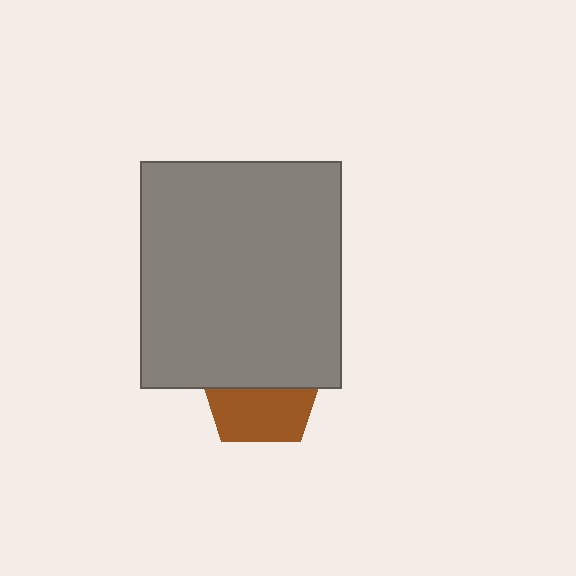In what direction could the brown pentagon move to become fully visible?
The brown pentagon could move down. That would shift it out from behind the gray rectangle entirely.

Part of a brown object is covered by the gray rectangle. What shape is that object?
It is a pentagon.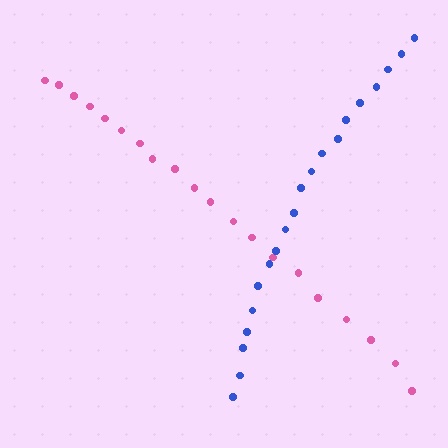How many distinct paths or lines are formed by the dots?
There are 2 distinct paths.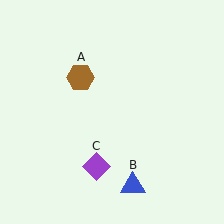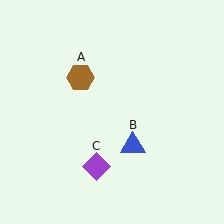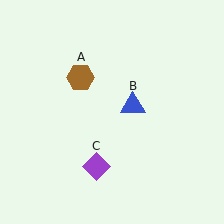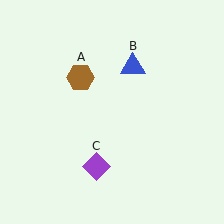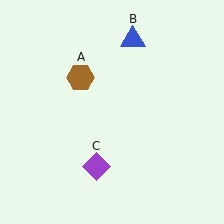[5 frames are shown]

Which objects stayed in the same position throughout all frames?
Brown hexagon (object A) and purple diamond (object C) remained stationary.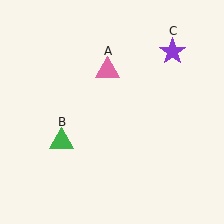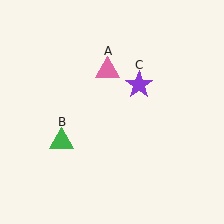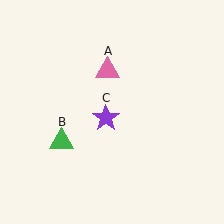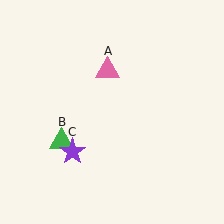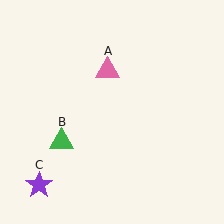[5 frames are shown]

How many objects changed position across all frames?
1 object changed position: purple star (object C).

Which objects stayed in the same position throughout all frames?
Pink triangle (object A) and green triangle (object B) remained stationary.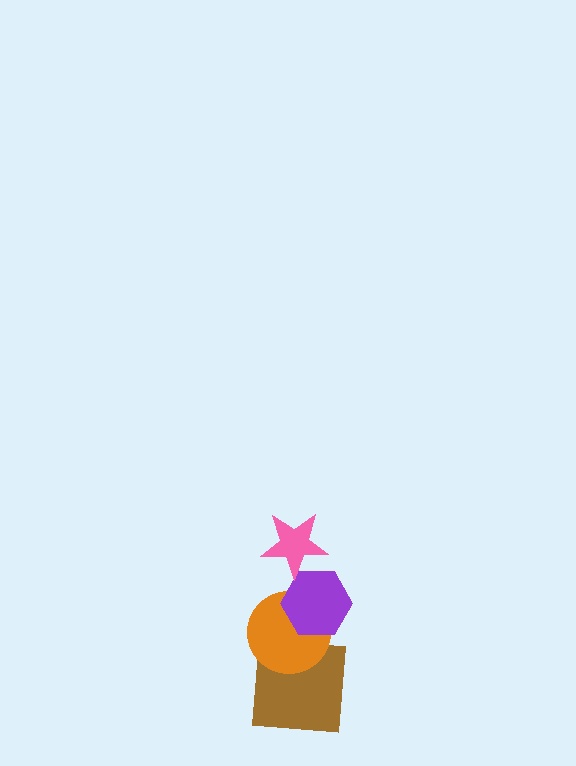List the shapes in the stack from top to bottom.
From top to bottom: the pink star, the purple hexagon, the orange circle, the brown square.